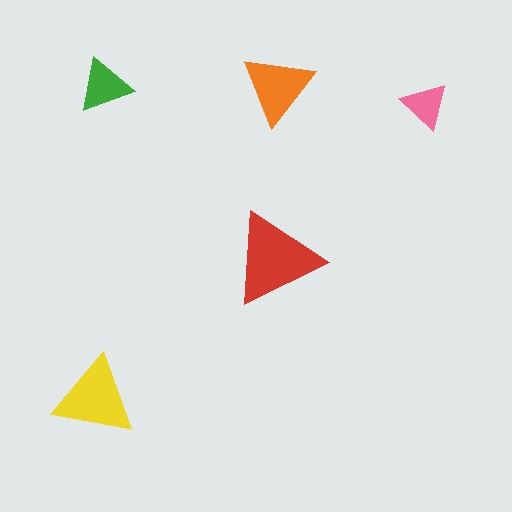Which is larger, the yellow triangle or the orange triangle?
The yellow one.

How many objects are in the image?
There are 5 objects in the image.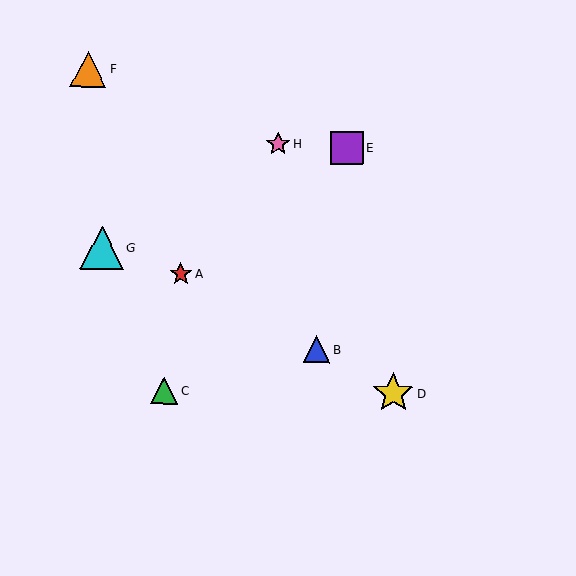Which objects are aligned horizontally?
Objects C, D are aligned horizontally.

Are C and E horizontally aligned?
No, C is at y≈391 and E is at y≈148.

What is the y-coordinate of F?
Object F is at y≈69.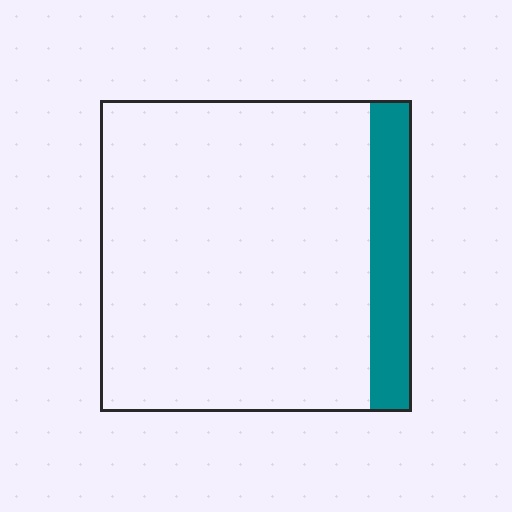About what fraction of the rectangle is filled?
About one eighth (1/8).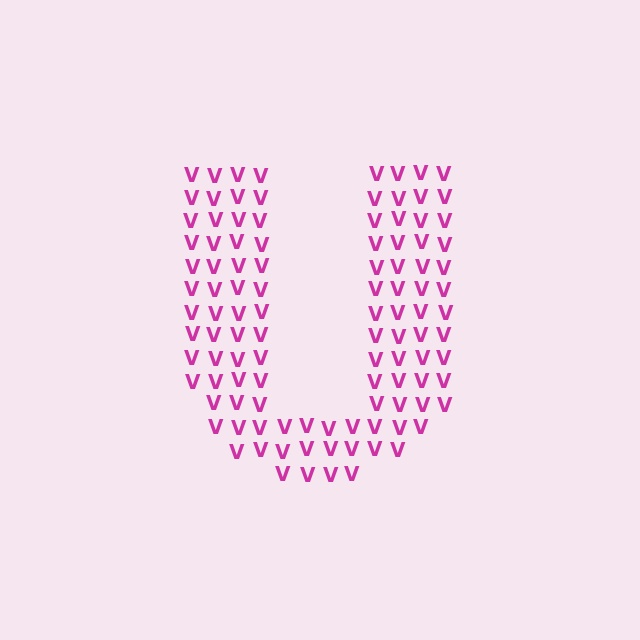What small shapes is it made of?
It is made of small letter V's.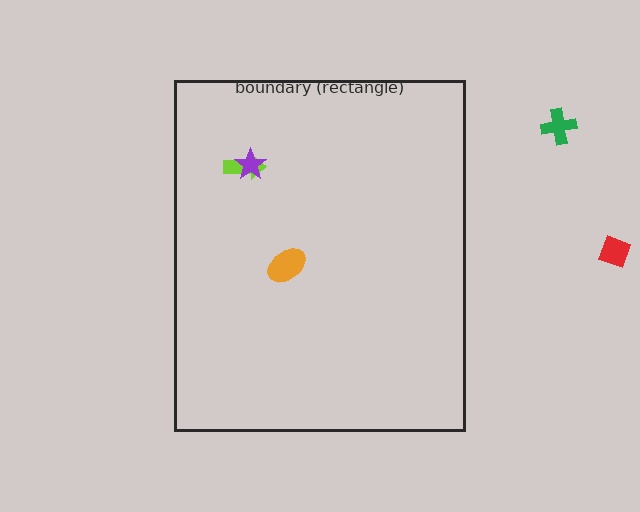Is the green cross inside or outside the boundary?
Outside.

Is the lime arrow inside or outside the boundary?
Inside.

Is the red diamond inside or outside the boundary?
Outside.